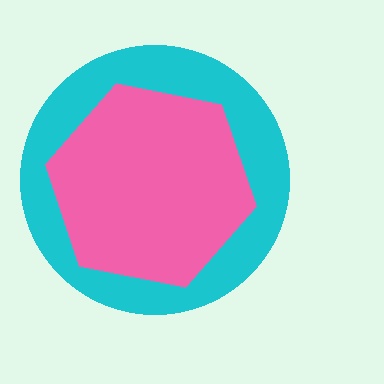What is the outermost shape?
The cyan circle.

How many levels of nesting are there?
2.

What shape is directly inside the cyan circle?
The pink hexagon.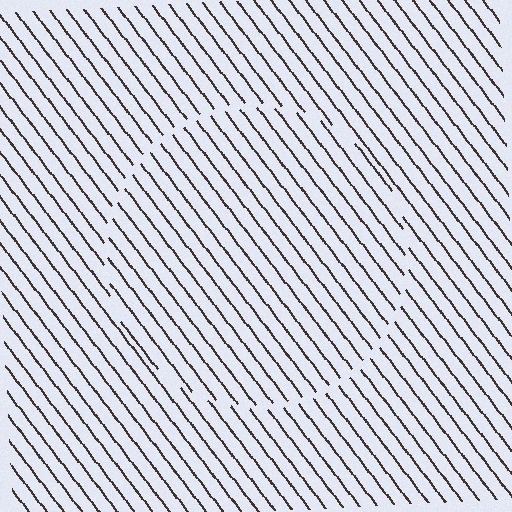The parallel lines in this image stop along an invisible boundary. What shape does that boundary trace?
An illusory circle. The interior of the shape contains the same grating, shifted by half a period — the contour is defined by the phase discontinuity where line-ends from the inner and outer gratings abut.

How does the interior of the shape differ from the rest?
The interior of the shape contains the same grating, shifted by half a period — the contour is defined by the phase discontinuity where line-ends from the inner and outer gratings abut.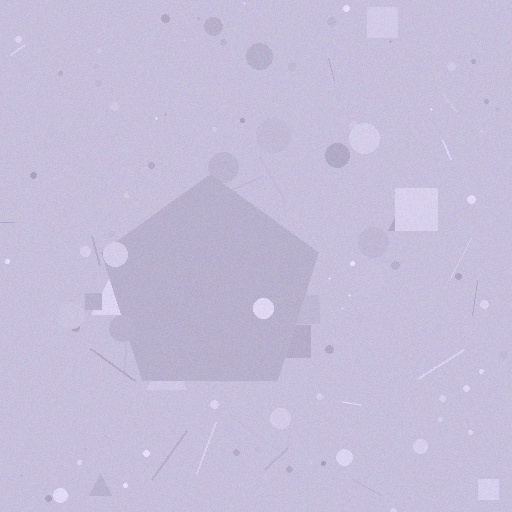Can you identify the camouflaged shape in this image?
The camouflaged shape is a pentagon.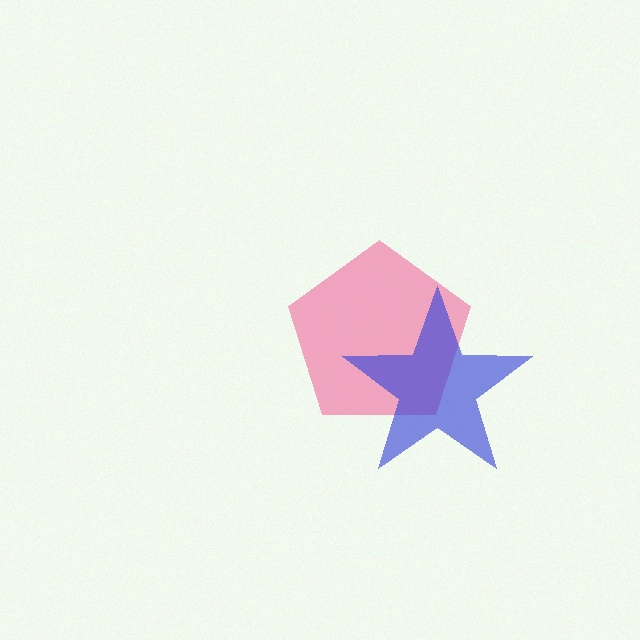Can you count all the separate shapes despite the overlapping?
Yes, there are 2 separate shapes.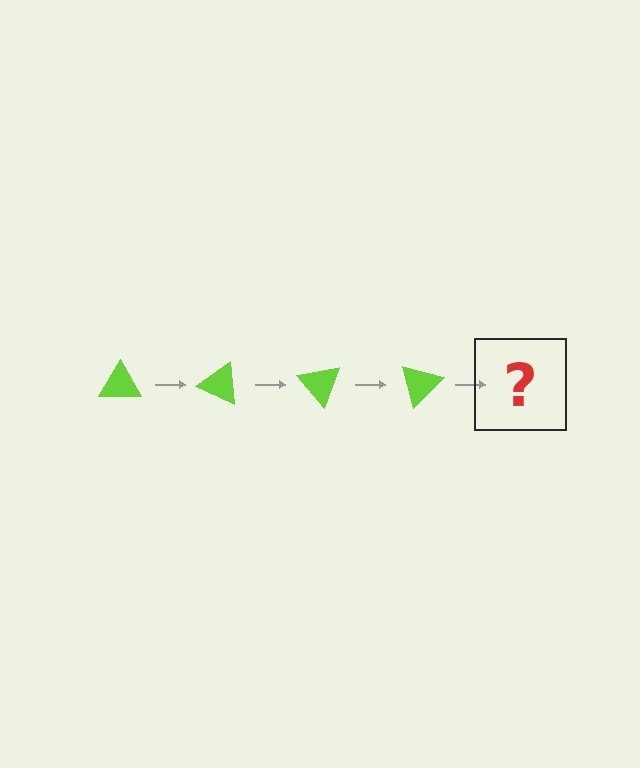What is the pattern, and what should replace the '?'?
The pattern is that the triangle rotates 25 degrees each step. The '?' should be a lime triangle rotated 100 degrees.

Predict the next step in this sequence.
The next step is a lime triangle rotated 100 degrees.